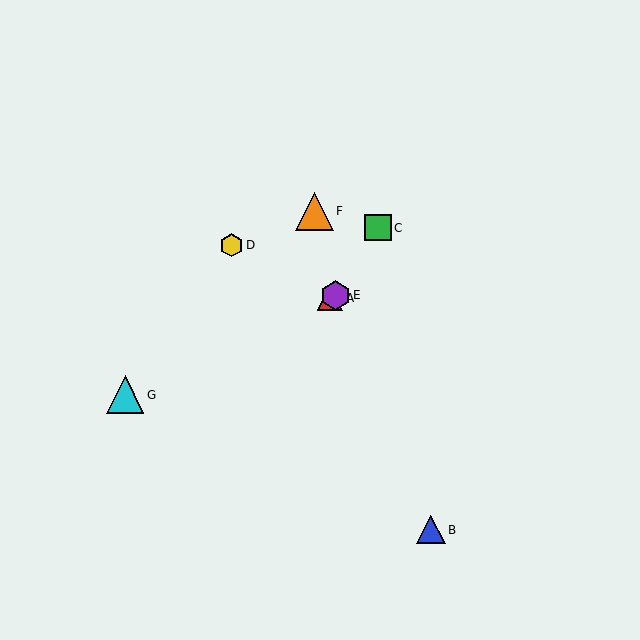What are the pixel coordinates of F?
Object F is at (314, 211).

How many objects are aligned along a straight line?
3 objects (A, E, G) are aligned along a straight line.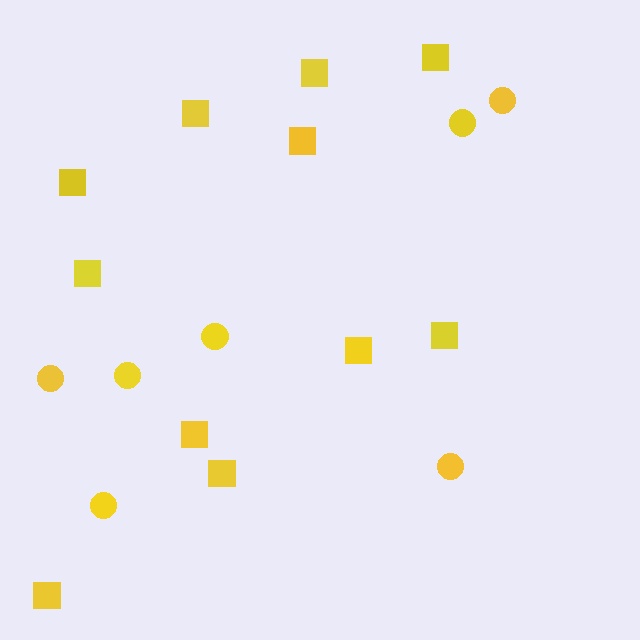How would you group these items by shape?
There are 2 groups: one group of circles (7) and one group of squares (11).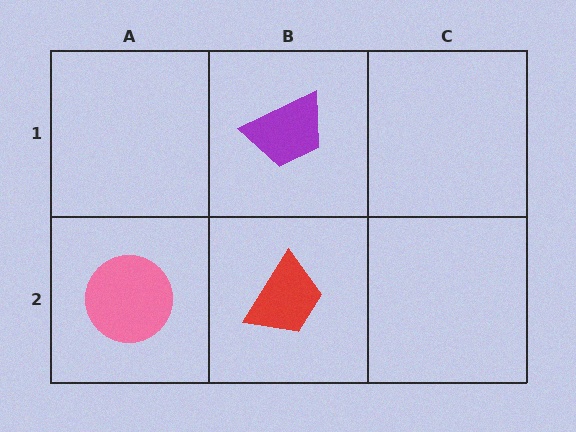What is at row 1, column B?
A purple trapezoid.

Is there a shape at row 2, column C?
No, that cell is empty.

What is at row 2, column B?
A red trapezoid.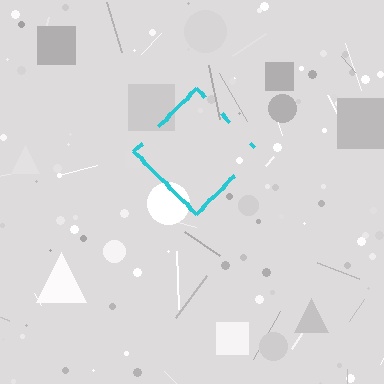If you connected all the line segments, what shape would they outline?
They would outline a diamond.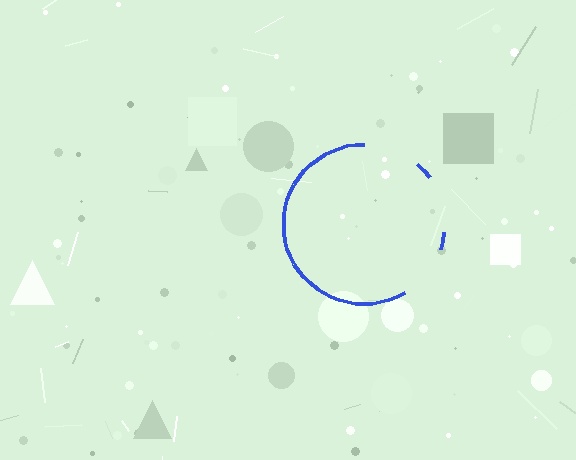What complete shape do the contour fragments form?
The contour fragments form a circle.